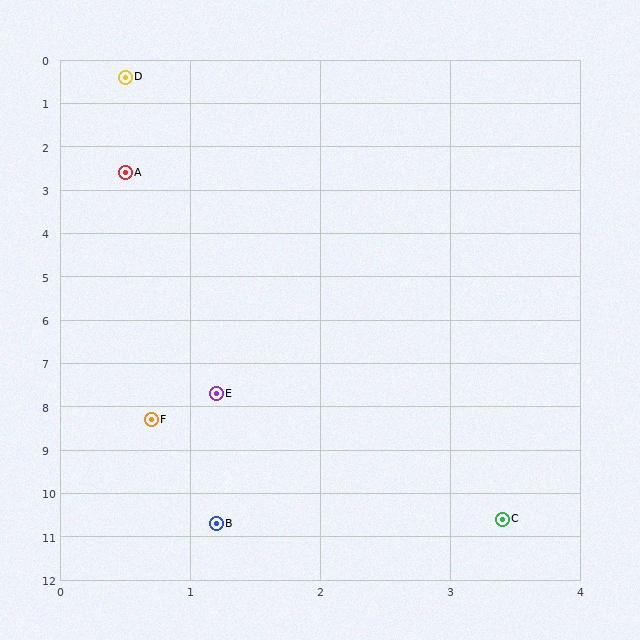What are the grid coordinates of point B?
Point B is at approximately (1.2, 10.7).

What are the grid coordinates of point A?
Point A is at approximately (0.5, 2.6).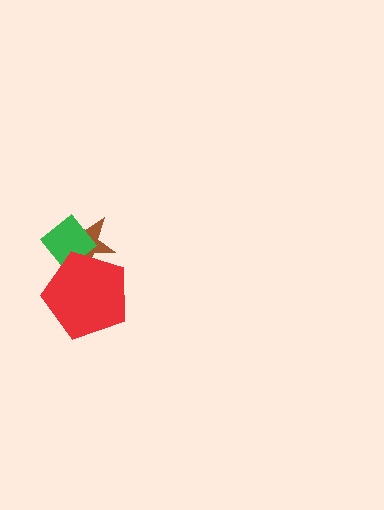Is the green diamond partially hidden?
Yes, it is partially covered by another shape.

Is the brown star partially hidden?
Yes, it is partially covered by another shape.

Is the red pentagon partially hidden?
No, no other shape covers it.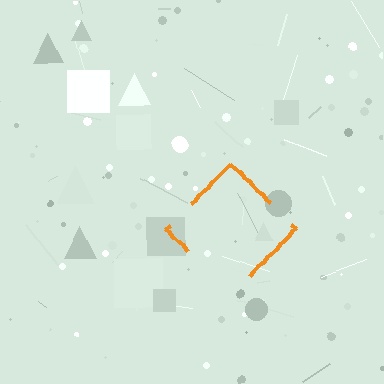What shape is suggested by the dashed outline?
The dashed outline suggests a diamond.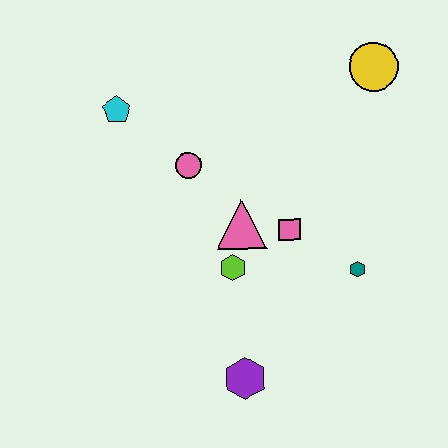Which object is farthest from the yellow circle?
The purple hexagon is farthest from the yellow circle.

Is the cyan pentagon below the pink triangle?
No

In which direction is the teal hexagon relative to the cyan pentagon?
The teal hexagon is to the right of the cyan pentagon.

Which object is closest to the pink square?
The pink triangle is closest to the pink square.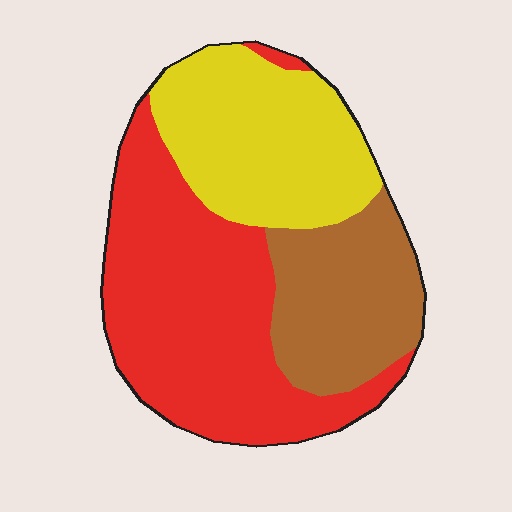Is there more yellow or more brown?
Yellow.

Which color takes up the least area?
Brown, at roughly 25%.